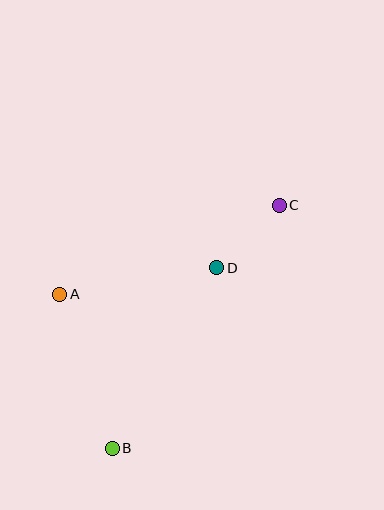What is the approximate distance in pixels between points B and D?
The distance between B and D is approximately 209 pixels.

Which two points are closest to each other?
Points C and D are closest to each other.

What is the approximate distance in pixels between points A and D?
The distance between A and D is approximately 159 pixels.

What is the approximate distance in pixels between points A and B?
The distance between A and B is approximately 162 pixels.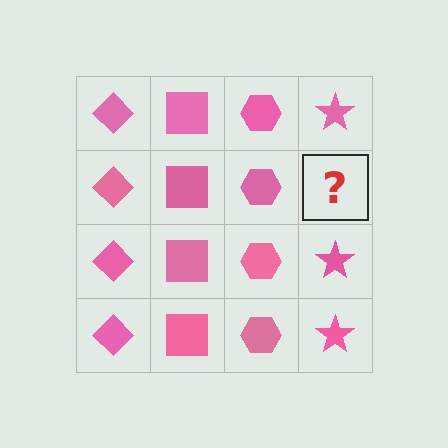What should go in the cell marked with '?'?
The missing cell should contain a pink star.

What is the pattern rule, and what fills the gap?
The rule is that each column has a consistent shape. The gap should be filled with a pink star.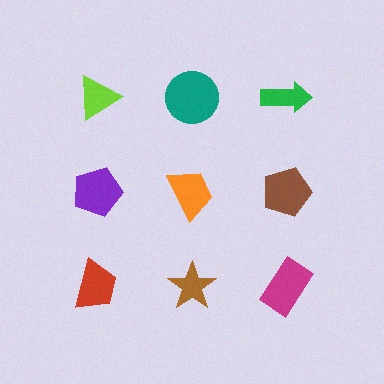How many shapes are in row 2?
3 shapes.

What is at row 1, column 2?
A teal circle.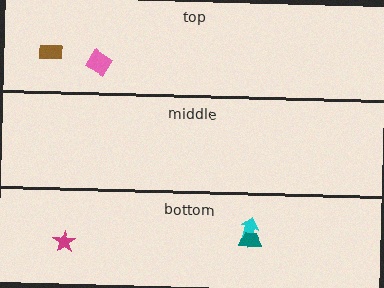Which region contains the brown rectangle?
The top region.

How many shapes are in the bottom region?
3.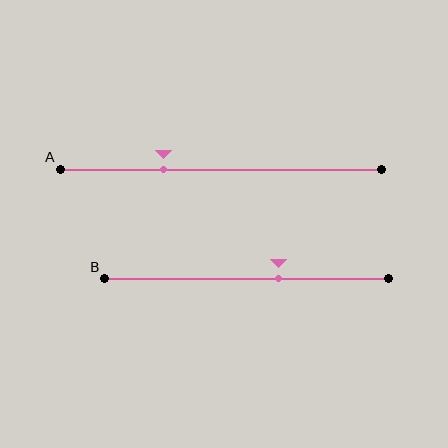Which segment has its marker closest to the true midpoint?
Segment B has its marker closest to the true midpoint.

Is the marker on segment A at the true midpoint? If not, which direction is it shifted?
No, the marker on segment A is shifted to the left by about 18% of the segment length.